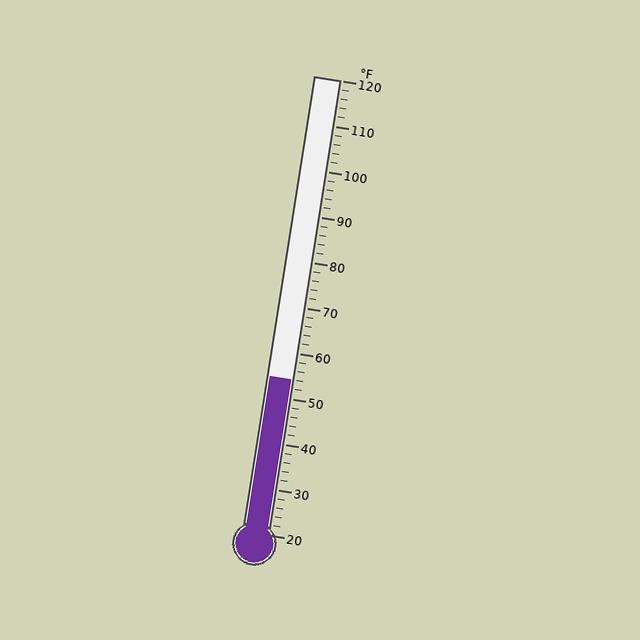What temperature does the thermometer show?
The thermometer shows approximately 54°F.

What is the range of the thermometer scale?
The thermometer scale ranges from 20°F to 120°F.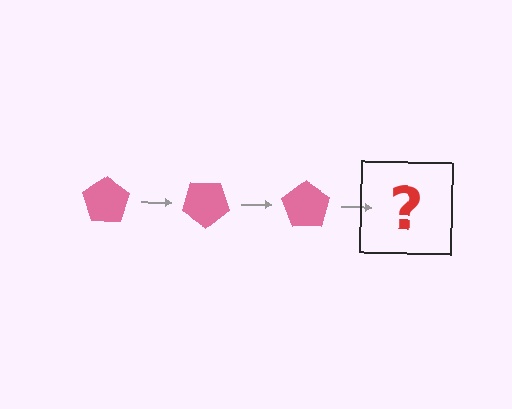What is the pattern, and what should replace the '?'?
The pattern is that the pentagon rotates 35 degrees each step. The '?' should be a pink pentagon rotated 105 degrees.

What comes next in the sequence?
The next element should be a pink pentagon rotated 105 degrees.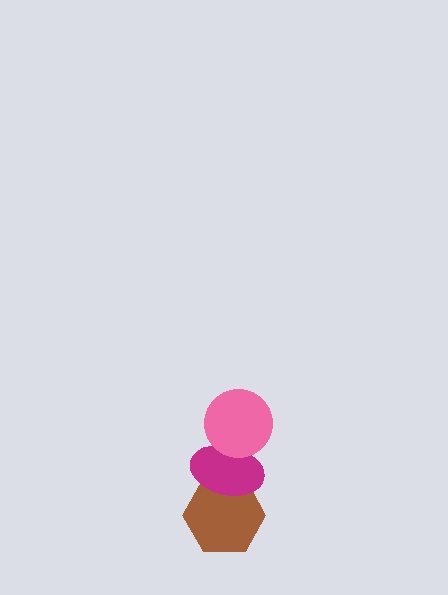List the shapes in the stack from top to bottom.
From top to bottom: the pink circle, the magenta ellipse, the brown hexagon.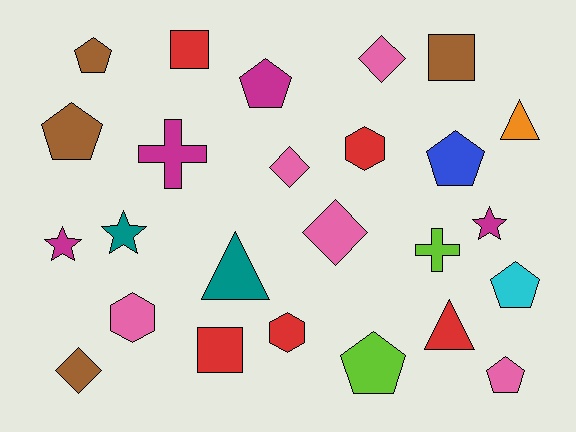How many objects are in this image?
There are 25 objects.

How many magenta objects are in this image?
There are 4 magenta objects.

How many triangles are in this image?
There are 3 triangles.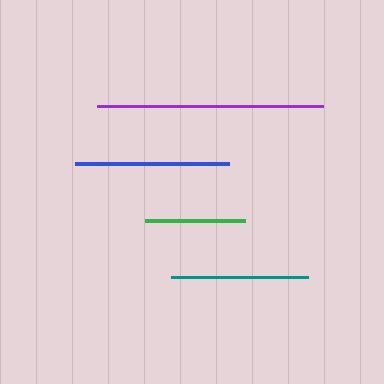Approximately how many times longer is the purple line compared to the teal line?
The purple line is approximately 1.6 times the length of the teal line.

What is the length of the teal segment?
The teal segment is approximately 137 pixels long.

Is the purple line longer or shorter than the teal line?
The purple line is longer than the teal line.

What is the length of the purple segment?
The purple segment is approximately 226 pixels long.